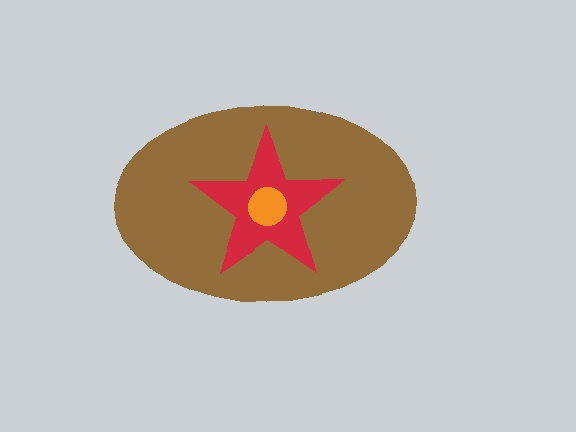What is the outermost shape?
The brown ellipse.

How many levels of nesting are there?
3.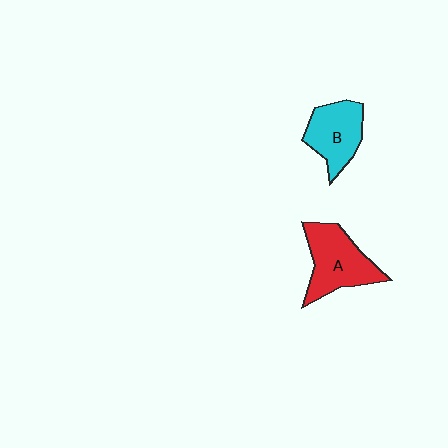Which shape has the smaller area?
Shape B (cyan).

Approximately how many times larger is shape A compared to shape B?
Approximately 1.2 times.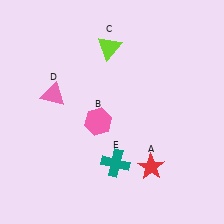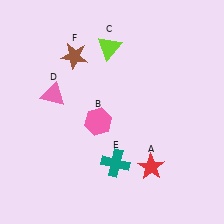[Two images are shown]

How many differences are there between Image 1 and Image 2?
There is 1 difference between the two images.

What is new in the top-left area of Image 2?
A brown star (F) was added in the top-left area of Image 2.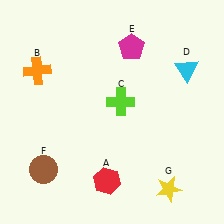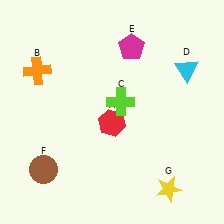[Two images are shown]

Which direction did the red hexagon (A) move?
The red hexagon (A) moved up.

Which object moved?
The red hexagon (A) moved up.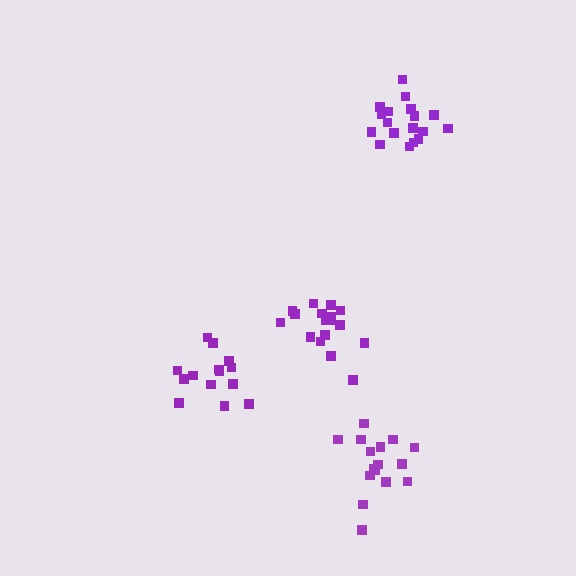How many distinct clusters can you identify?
There are 4 distinct clusters.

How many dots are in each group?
Group 1: 14 dots, Group 2: 16 dots, Group 3: 18 dots, Group 4: 18 dots (66 total).